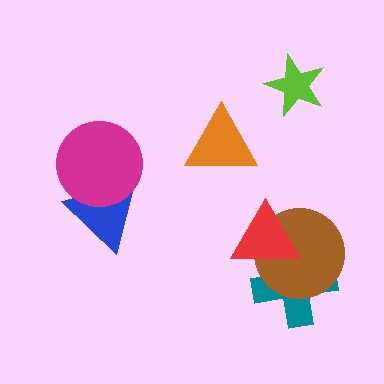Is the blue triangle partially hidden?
Yes, it is partially covered by another shape.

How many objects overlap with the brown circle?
2 objects overlap with the brown circle.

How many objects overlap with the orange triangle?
0 objects overlap with the orange triangle.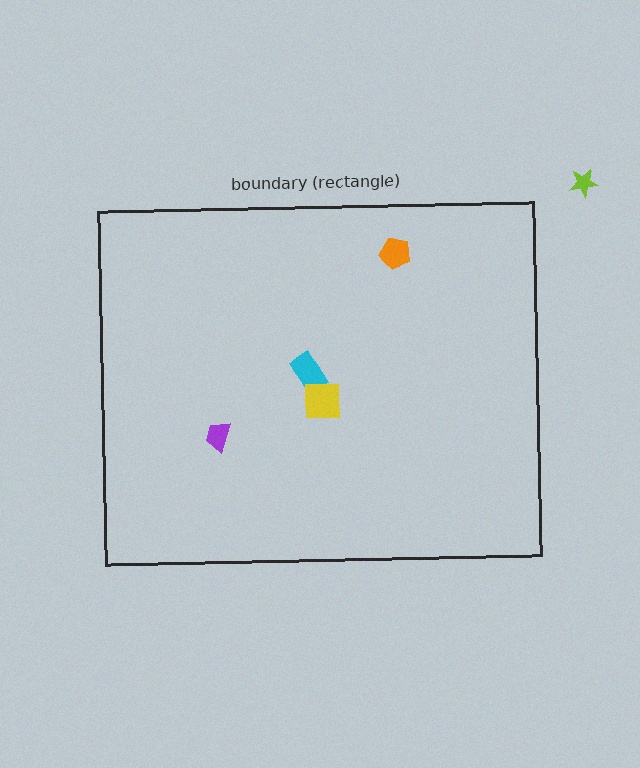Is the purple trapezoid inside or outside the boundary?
Inside.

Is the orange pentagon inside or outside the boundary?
Inside.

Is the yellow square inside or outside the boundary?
Inside.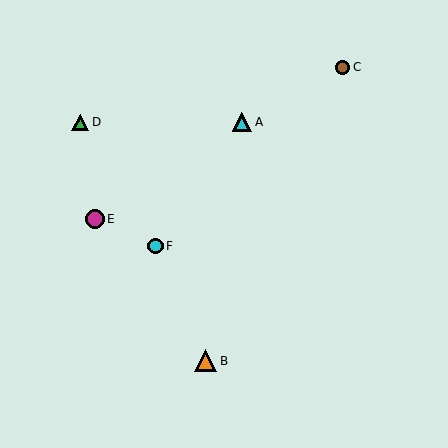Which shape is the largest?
The orange triangle (labeled B) is the largest.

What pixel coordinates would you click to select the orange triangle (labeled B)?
Click at (206, 361) to select the orange triangle B.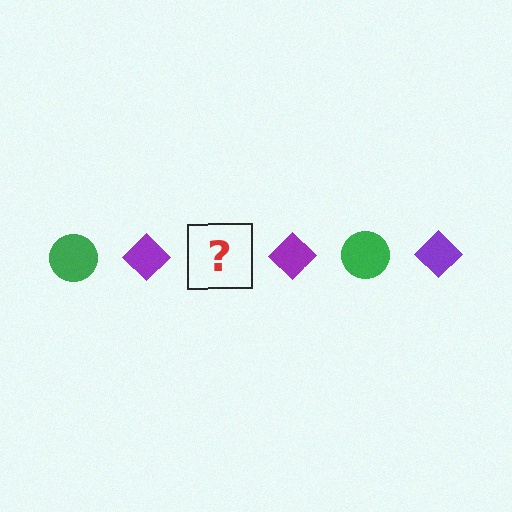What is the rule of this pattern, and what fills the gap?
The rule is that the pattern alternates between green circle and purple diamond. The gap should be filled with a green circle.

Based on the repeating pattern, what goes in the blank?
The blank should be a green circle.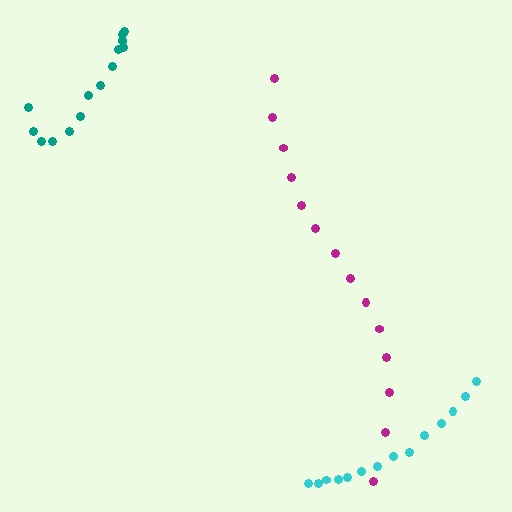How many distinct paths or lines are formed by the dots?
There are 3 distinct paths.